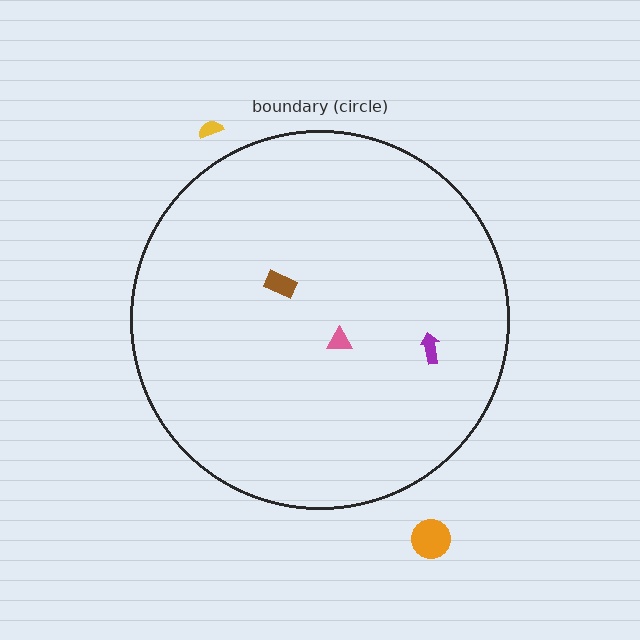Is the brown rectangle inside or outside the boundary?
Inside.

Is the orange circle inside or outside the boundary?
Outside.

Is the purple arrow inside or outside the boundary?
Inside.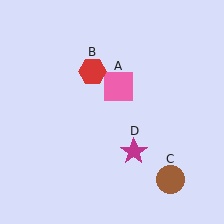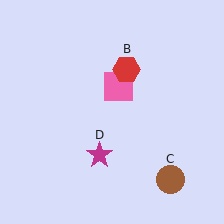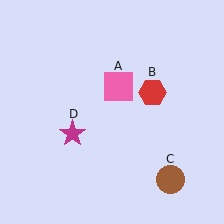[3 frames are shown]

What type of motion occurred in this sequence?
The red hexagon (object B), magenta star (object D) rotated clockwise around the center of the scene.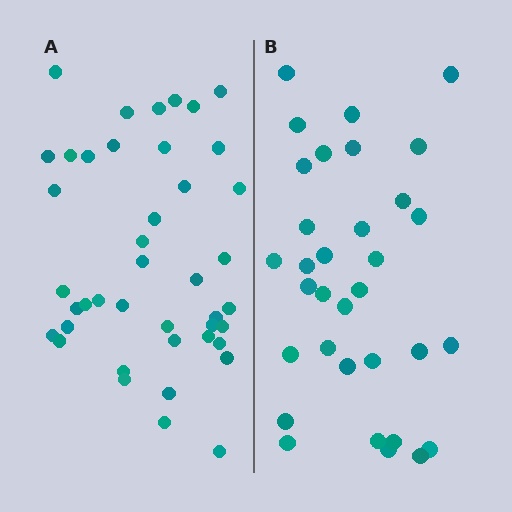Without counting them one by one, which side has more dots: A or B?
Region A (the left region) has more dots.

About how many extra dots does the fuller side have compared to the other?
Region A has roughly 8 or so more dots than region B.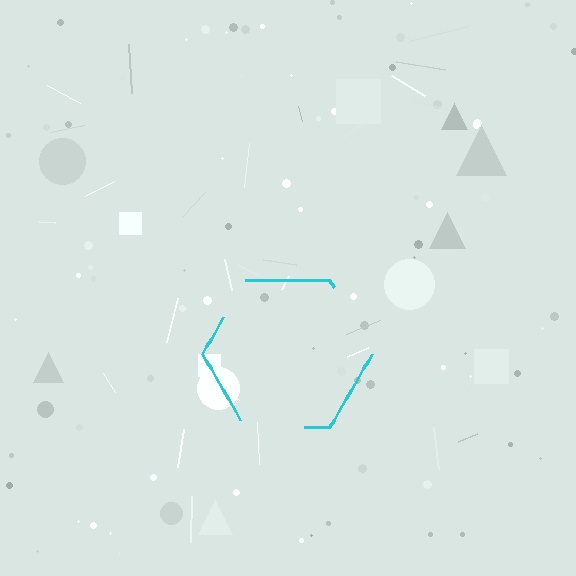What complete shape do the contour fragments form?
The contour fragments form a hexagon.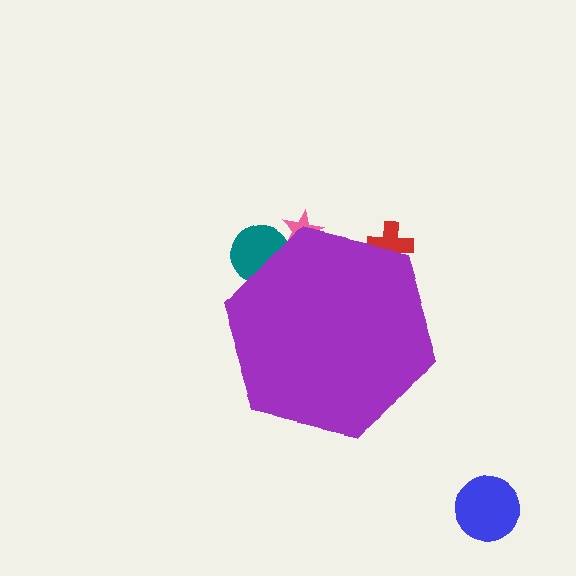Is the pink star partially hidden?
Yes, the pink star is partially hidden behind the purple hexagon.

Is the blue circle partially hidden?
No, the blue circle is fully visible.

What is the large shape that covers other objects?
A purple hexagon.